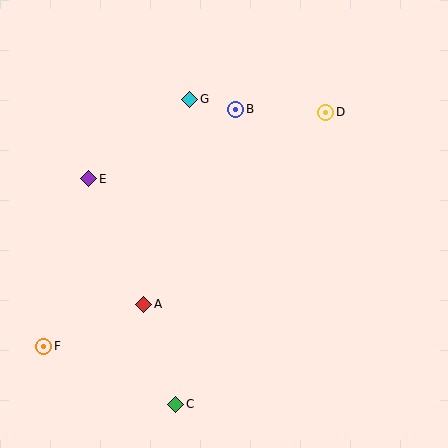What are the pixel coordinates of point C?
Point C is at (176, 404).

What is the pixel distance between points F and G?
The distance between F and G is 287 pixels.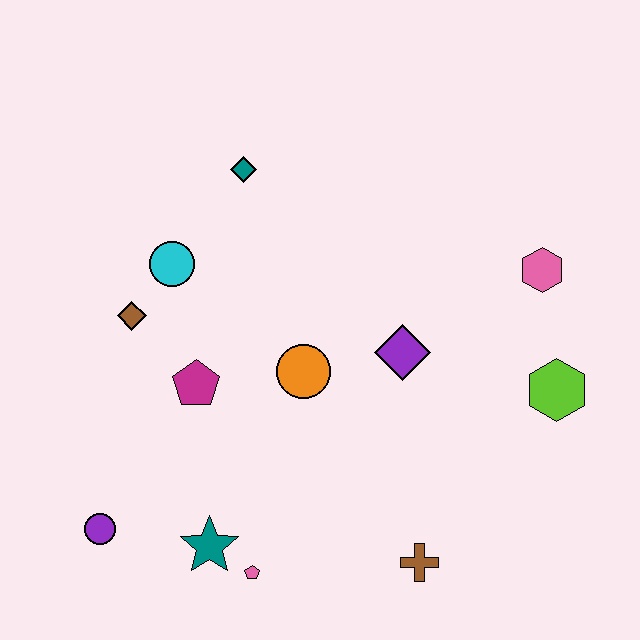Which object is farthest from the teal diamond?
The brown cross is farthest from the teal diamond.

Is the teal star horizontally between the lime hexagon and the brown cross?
No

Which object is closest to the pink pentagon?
The teal star is closest to the pink pentagon.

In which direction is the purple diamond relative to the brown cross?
The purple diamond is above the brown cross.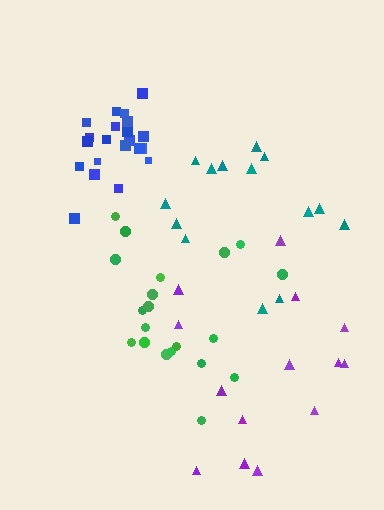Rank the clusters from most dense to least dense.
blue, green, teal, purple.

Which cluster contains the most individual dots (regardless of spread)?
Blue (21).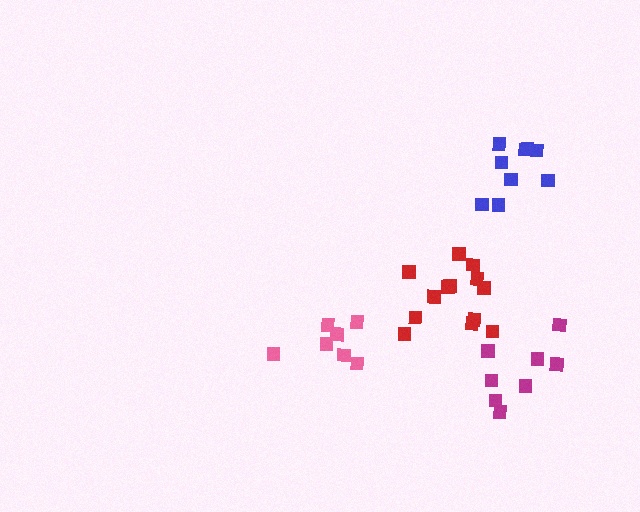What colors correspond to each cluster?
The clusters are colored: pink, blue, red, magenta.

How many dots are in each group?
Group 1: 7 dots, Group 2: 9 dots, Group 3: 13 dots, Group 4: 8 dots (37 total).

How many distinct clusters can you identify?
There are 4 distinct clusters.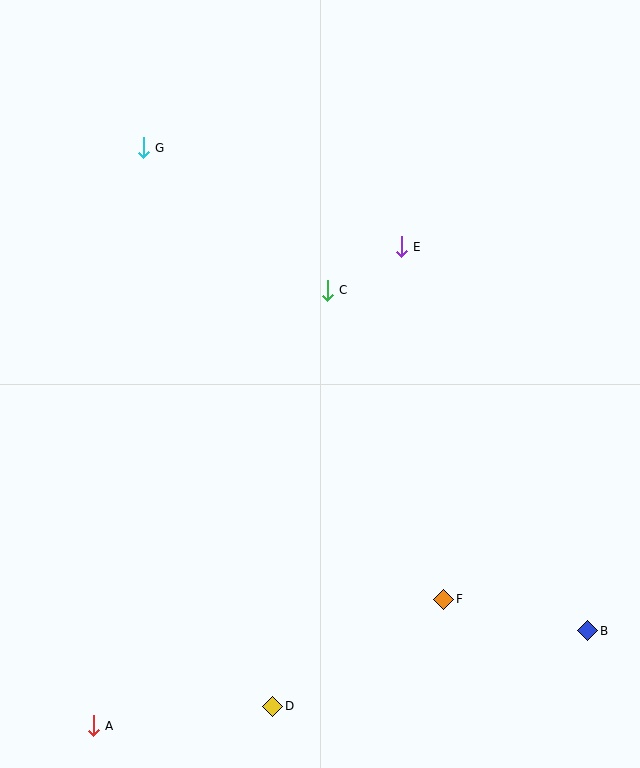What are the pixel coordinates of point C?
Point C is at (327, 290).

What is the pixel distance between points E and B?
The distance between E and B is 427 pixels.